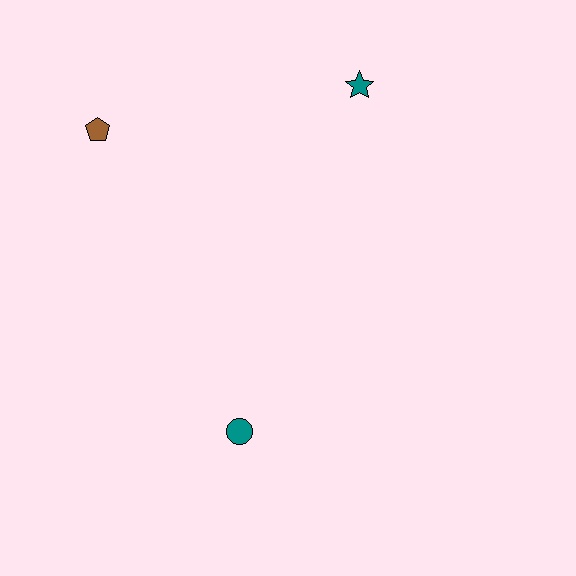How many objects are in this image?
There are 3 objects.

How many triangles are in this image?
There are no triangles.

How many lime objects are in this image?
There are no lime objects.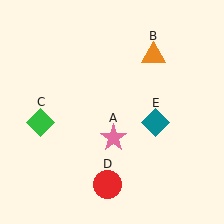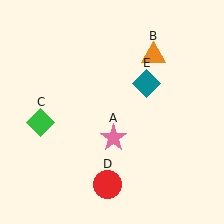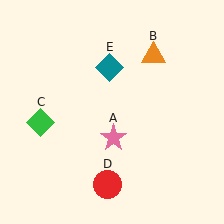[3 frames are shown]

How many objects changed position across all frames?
1 object changed position: teal diamond (object E).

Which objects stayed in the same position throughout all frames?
Pink star (object A) and orange triangle (object B) and green diamond (object C) and red circle (object D) remained stationary.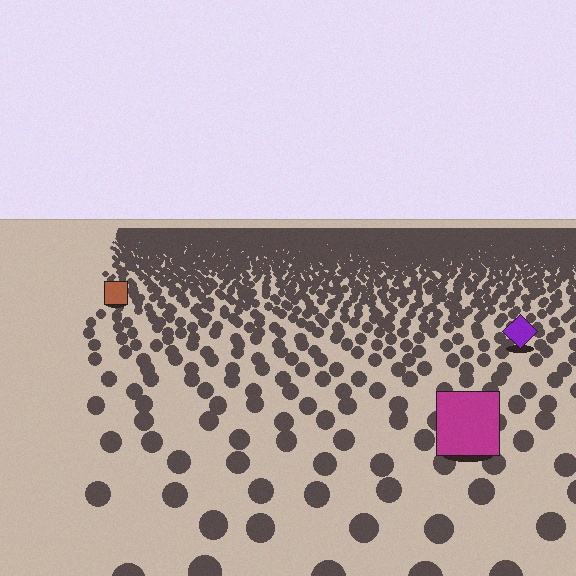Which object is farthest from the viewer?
The brown square is farthest from the viewer. It appears smaller and the ground texture around it is denser.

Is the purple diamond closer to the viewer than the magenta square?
No. The magenta square is closer — you can tell from the texture gradient: the ground texture is coarser near it.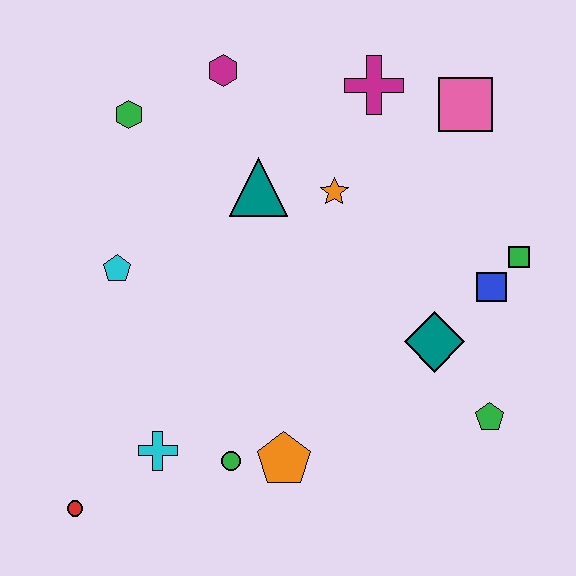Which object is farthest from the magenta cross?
The red circle is farthest from the magenta cross.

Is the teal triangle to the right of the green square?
No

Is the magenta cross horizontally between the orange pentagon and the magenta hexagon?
No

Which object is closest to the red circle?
The cyan cross is closest to the red circle.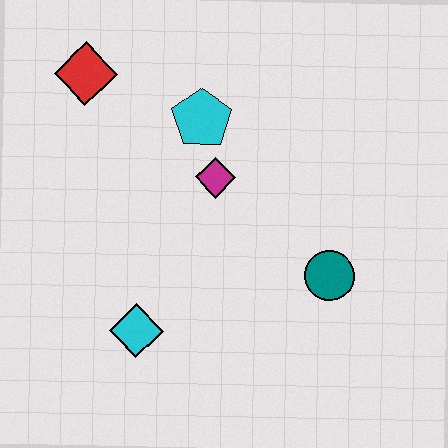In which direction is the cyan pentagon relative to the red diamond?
The cyan pentagon is to the right of the red diamond.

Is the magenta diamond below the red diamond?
Yes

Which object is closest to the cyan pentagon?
The magenta diamond is closest to the cyan pentagon.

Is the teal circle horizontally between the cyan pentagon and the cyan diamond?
No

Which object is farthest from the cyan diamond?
The red diamond is farthest from the cyan diamond.